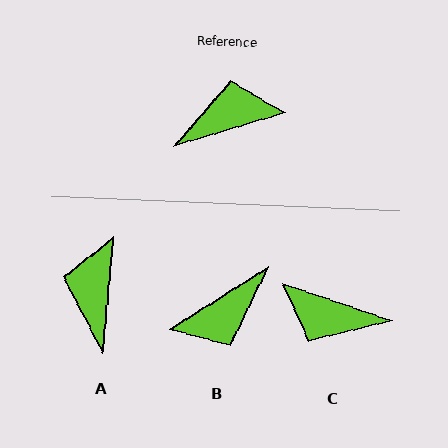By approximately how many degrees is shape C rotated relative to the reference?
Approximately 145 degrees counter-clockwise.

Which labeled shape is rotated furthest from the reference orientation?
B, about 164 degrees away.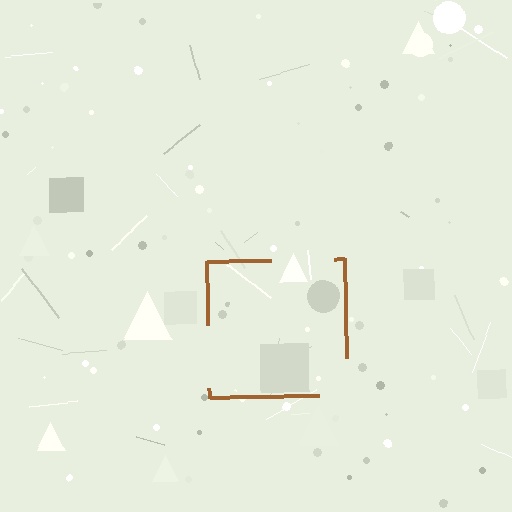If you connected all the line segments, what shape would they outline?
They would outline a square.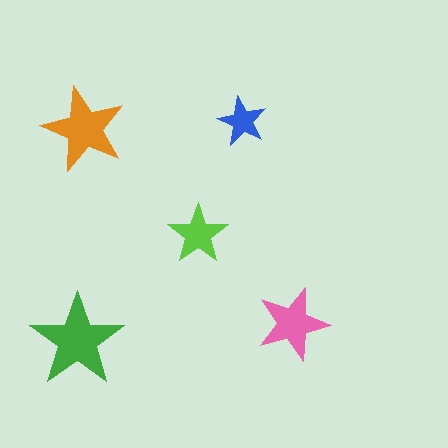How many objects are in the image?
There are 5 objects in the image.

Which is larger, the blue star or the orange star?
The orange one.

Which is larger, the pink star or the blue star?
The pink one.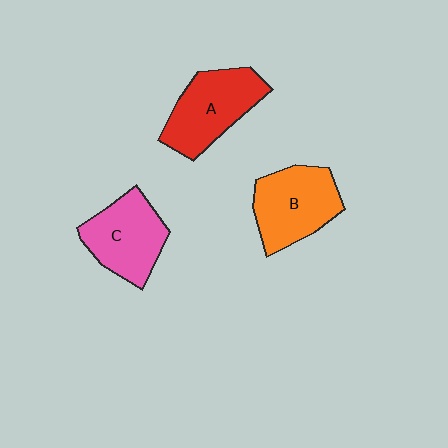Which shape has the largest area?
Shape A (red).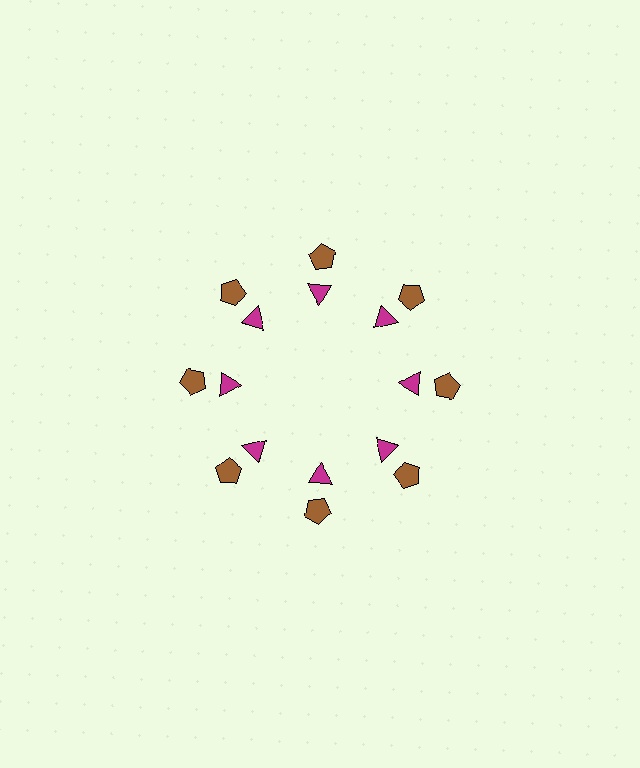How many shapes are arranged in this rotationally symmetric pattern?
There are 16 shapes, arranged in 8 groups of 2.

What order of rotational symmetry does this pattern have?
This pattern has 8-fold rotational symmetry.